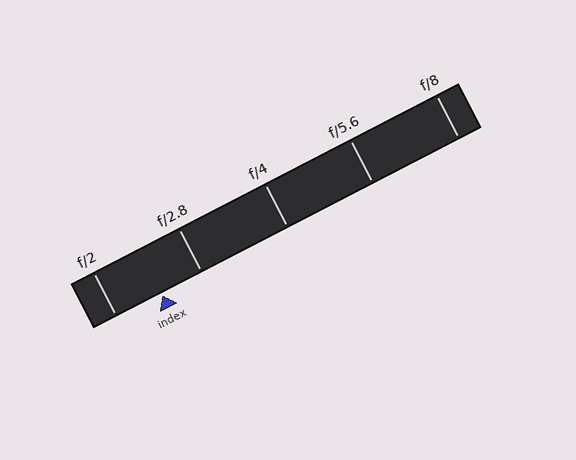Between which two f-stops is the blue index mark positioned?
The index mark is between f/2 and f/2.8.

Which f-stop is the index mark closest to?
The index mark is closest to f/2.8.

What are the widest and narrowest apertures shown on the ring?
The widest aperture shown is f/2 and the narrowest is f/8.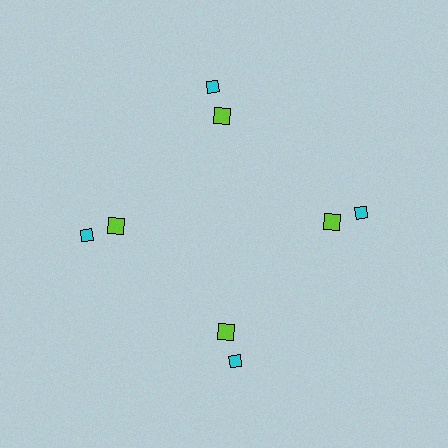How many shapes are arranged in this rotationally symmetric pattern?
There are 8 shapes, arranged in 4 groups of 2.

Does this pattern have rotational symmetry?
Yes, this pattern has 4-fold rotational symmetry. It looks the same after rotating 90 degrees around the center.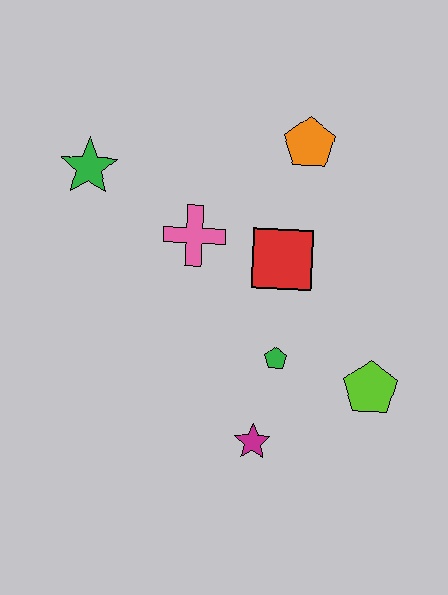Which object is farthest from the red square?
The green star is farthest from the red square.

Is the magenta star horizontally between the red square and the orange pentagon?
No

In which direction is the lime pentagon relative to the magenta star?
The lime pentagon is to the right of the magenta star.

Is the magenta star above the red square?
No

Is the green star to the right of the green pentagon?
No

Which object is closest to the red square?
The pink cross is closest to the red square.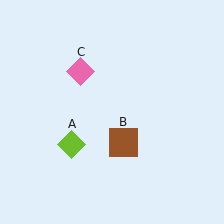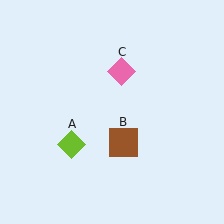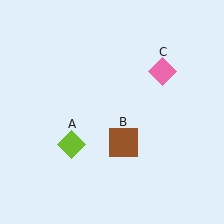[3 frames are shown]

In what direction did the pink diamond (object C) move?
The pink diamond (object C) moved right.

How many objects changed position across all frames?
1 object changed position: pink diamond (object C).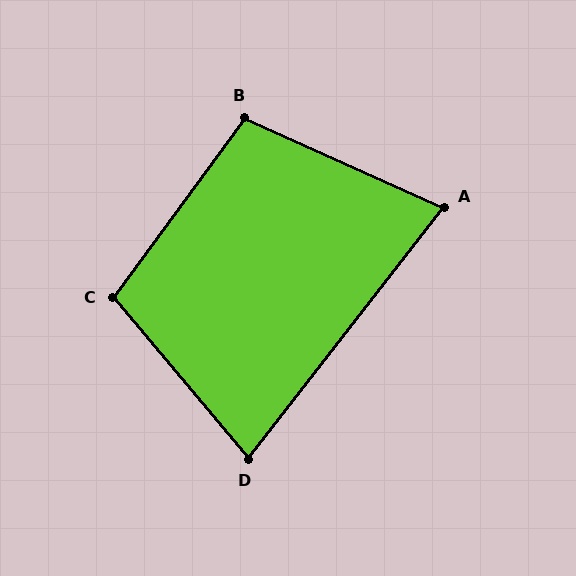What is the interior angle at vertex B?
Approximately 102 degrees (obtuse).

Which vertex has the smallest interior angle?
A, at approximately 76 degrees.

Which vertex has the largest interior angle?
C, at approximately 104 degrees.